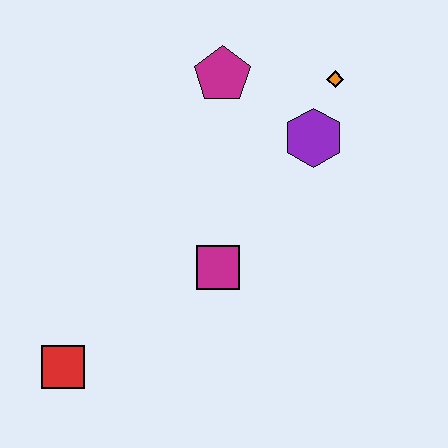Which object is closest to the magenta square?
The purple hexagon is closest to the magenta square.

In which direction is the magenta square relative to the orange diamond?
The magenta square is below the orange diamond.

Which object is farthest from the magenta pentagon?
The red square is farthest from the magenta pentagon.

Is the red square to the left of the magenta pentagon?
Yes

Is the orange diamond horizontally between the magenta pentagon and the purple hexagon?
No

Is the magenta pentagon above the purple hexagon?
Yes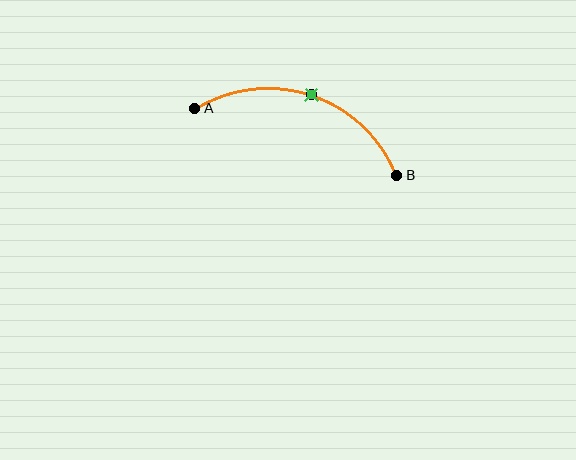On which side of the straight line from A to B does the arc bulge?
The arc bulges above the straight line connecting A and B.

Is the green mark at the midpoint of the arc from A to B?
Yes. The green mark lies on the arc at equal arc-length from both A and B — it is the arc midpoint.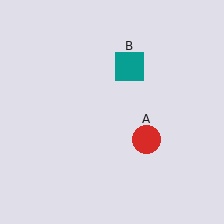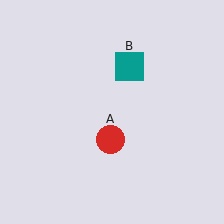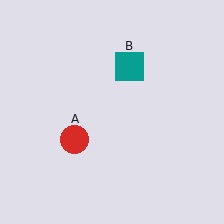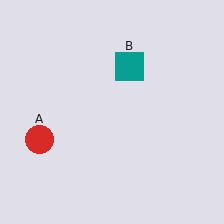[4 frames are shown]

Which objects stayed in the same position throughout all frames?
Teal square (object B) remained stationary.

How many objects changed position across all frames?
1 object changed position: red circle (object A).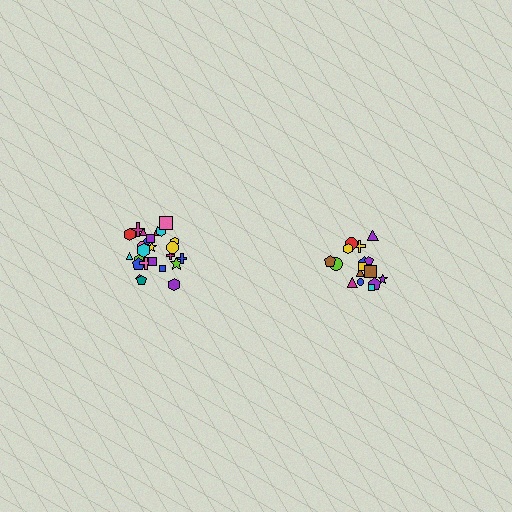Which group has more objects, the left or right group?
The left group.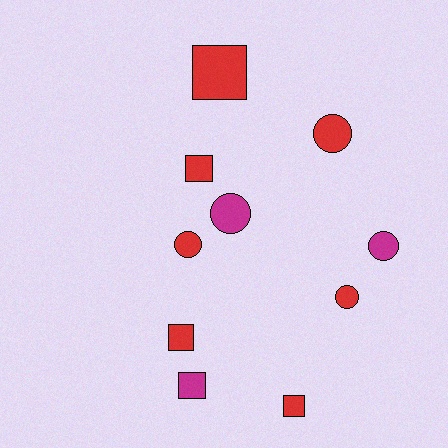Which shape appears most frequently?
Square, with 5 objects.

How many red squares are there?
There are 4 red squares.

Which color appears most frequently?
Red, with 7 objects.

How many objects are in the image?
There are 10 objects.